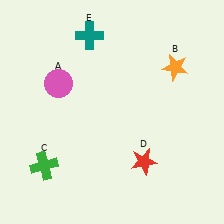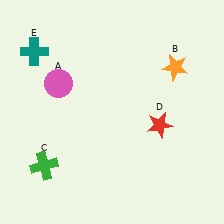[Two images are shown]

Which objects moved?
The objects that moved are: the red star (D), the teal cross (E).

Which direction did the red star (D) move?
The red star (D) moved up.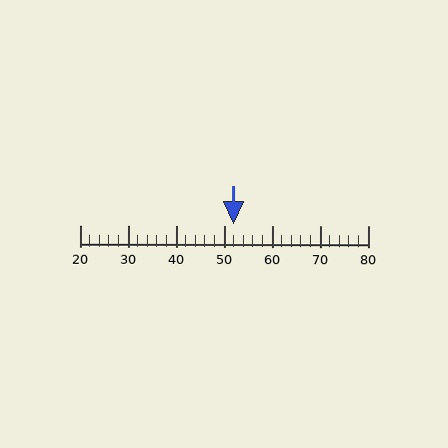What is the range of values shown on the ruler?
The ruler shows values from 20 to 80.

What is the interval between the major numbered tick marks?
The major tick marks are spaced 10 units apart.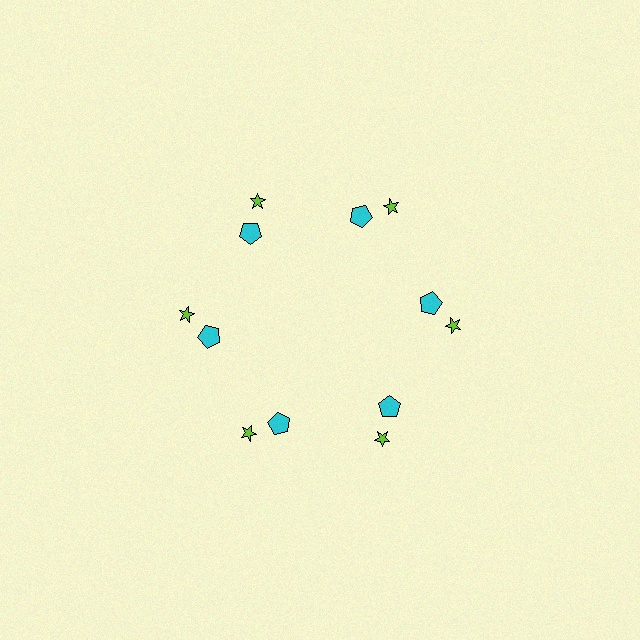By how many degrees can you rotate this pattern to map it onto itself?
The pattern maps onto itself every 60 degrees of rotation.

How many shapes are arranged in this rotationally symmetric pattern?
There are 12 shapes, arranged in 6 groups of 2.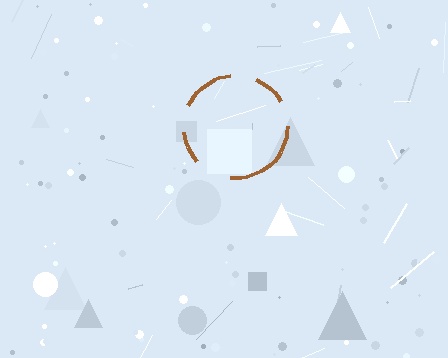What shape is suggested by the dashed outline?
The dashed outline suggests a circle.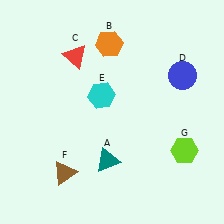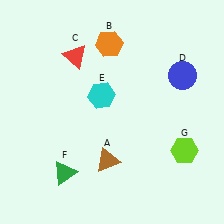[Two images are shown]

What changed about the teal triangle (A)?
In Image 1, A is teal. In Image 2, it changed to brown.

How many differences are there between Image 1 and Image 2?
There are 2 differences between the two images.